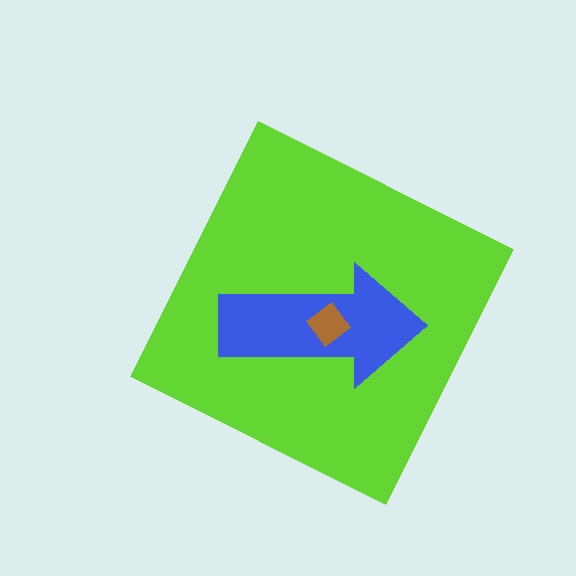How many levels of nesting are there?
3.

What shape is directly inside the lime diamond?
The blue arrow.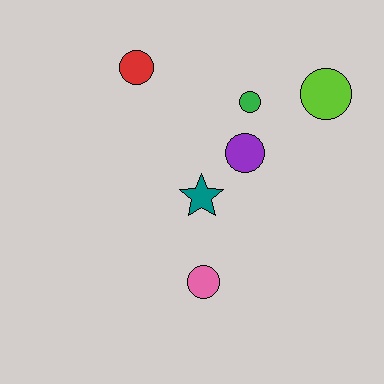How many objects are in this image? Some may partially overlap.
There are 6 objects.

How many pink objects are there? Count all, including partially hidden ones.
There is 1 pink object.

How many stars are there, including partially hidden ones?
There is 1 star.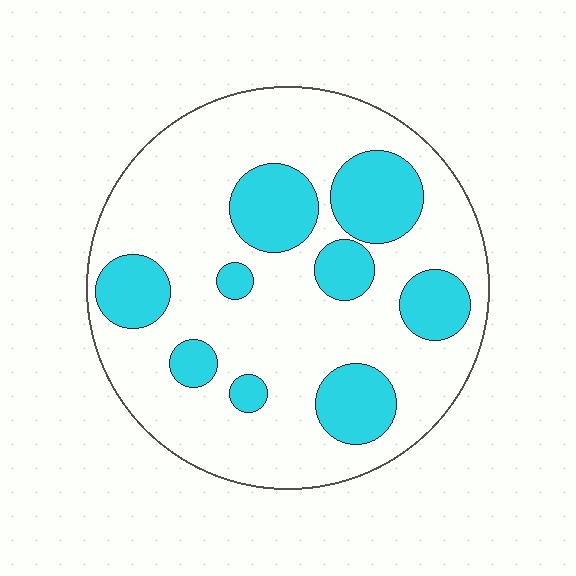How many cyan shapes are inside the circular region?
9.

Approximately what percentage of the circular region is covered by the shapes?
Approximately 25%.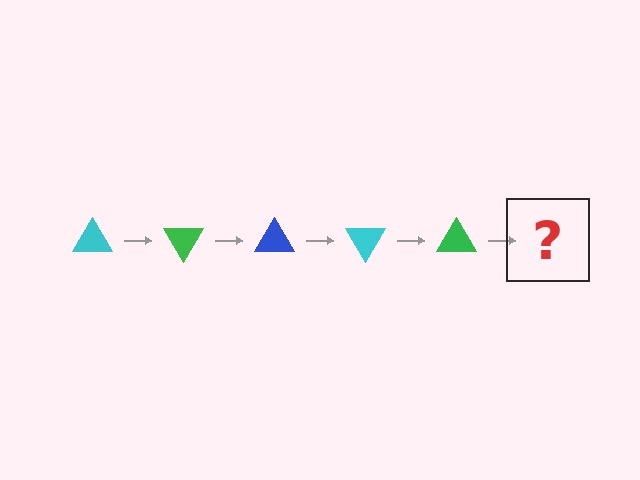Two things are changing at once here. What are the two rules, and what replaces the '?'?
The two rules are that it rotates 60 degrees each step and the color cycles through cyan, green, and blue. The '?' should be a blue triangle, rotated 300 degrees from the start.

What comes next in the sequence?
The next element should be a blue triangle, rotated 300 degrees from the start.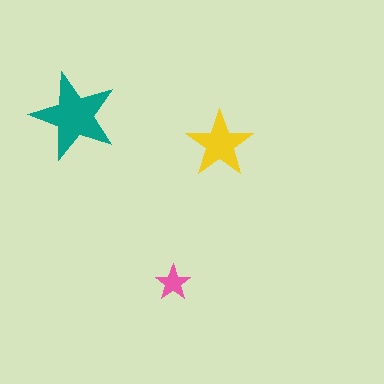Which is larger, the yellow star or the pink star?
The yellow one.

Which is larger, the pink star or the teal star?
The teal one.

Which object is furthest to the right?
The yellow star is rightmost.